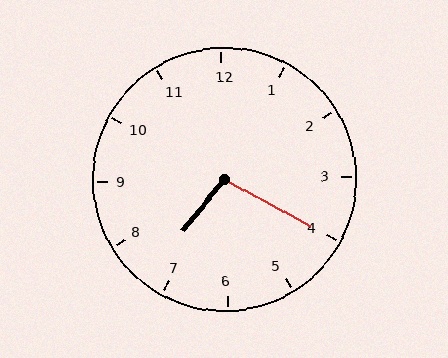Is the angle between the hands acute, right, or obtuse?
It is obtuse.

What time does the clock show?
7:20.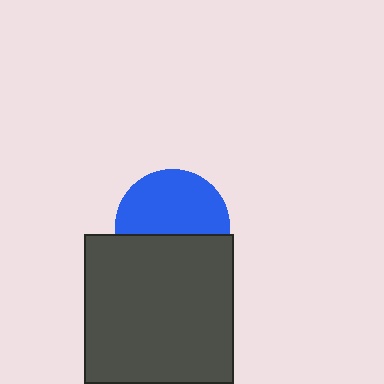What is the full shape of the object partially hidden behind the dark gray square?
The partially hidden object is a blue circle.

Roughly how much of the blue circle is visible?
About half of it is visible (roughly 58%).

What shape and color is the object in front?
The object in front is a dark gray square.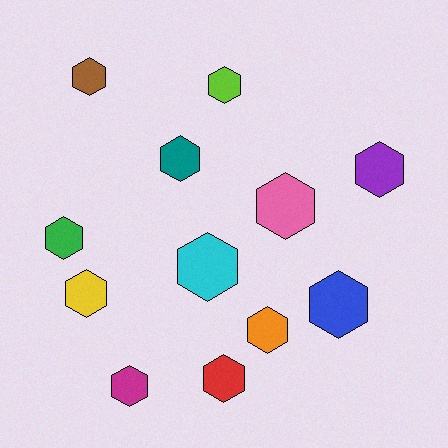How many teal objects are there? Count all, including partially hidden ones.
There is 1 teal object.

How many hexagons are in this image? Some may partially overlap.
There are 12 hexagons.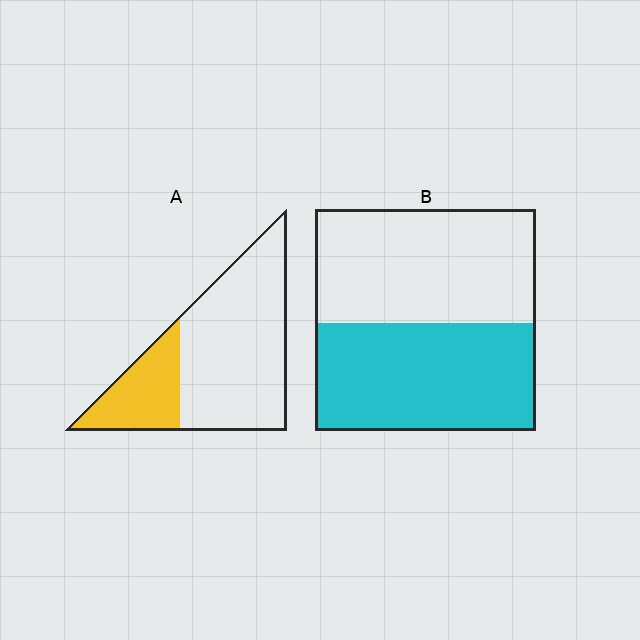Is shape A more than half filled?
No.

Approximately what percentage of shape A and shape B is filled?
A is approximately 25% and B is approximately 50%.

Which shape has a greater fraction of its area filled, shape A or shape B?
Shape B.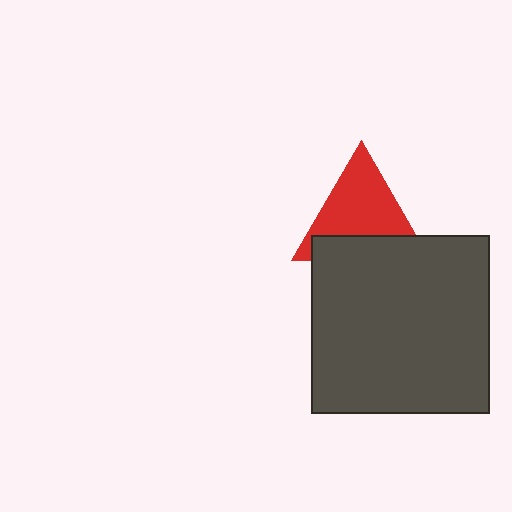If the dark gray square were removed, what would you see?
You would see the complete red triangle.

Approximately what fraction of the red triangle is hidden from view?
Roughly 34% of the red triangle is hidden behind the dark gray square.